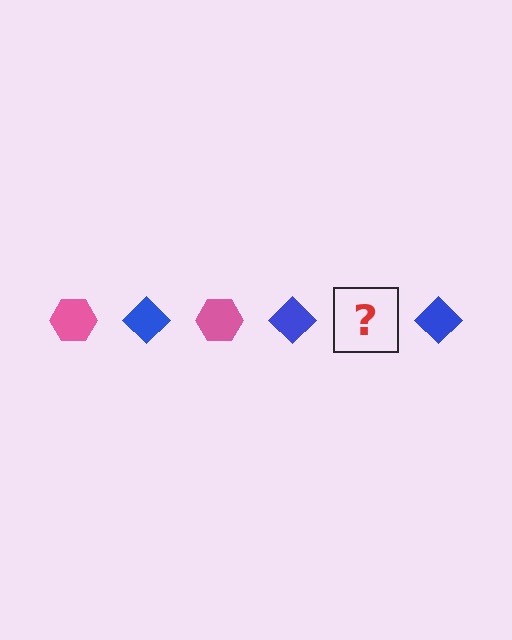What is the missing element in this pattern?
The missing element is a pink hexagon.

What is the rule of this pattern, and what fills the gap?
The rule is that the pattern alternates between pink hexagon and blue diamond. The gap should be filled with a pink hexagon.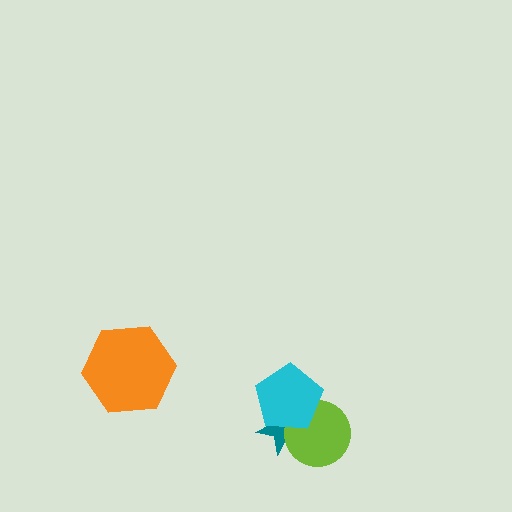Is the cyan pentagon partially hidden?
No, no other shape covers it.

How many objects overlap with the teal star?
2 objects overlap with the teal star.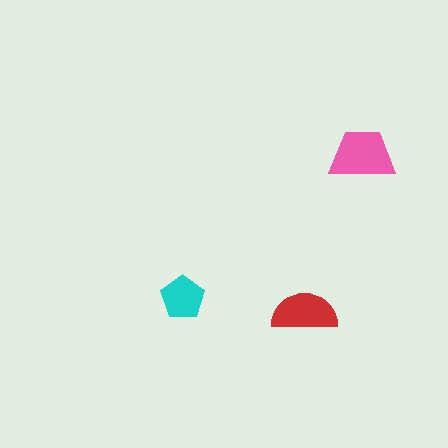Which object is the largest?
The pink trapezoid.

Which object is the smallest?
The cyan pentagon.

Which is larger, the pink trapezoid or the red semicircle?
The pink trapezoid.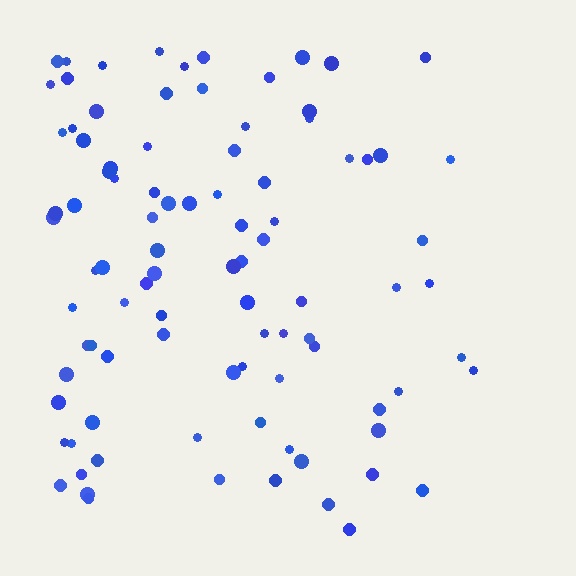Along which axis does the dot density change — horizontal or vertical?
Horizontal.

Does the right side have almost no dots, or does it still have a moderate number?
Still a moderate number, just noticeably fewer than the left.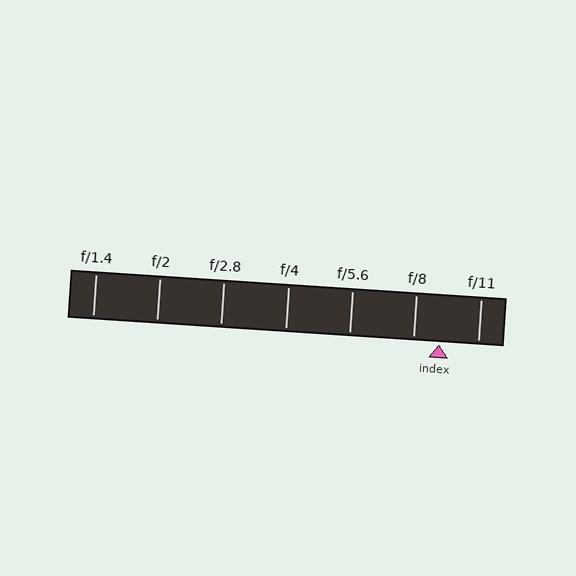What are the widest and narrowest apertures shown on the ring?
The widest aperture shown is f/1.4 and the narrowest is f/11.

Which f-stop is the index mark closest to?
The index mark is closest to f/8.